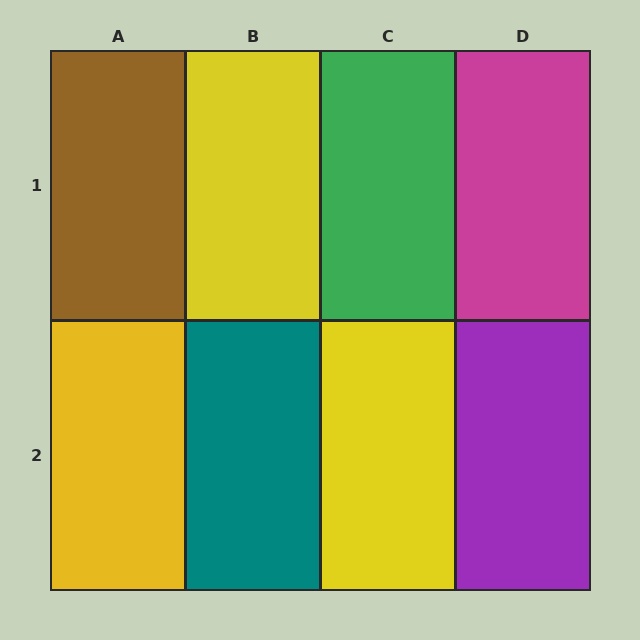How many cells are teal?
1 cell is teal.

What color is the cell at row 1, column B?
Yellow.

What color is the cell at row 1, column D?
Magenta.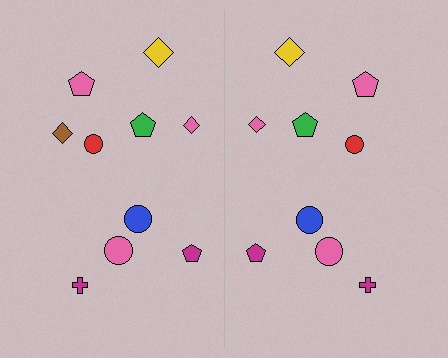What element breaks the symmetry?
A brown diamond is missing from the right side.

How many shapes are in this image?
There are 19 shapes in this image.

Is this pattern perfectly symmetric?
No, the pattern is not perfectly symmetric. A brown diamond is missing from the right side.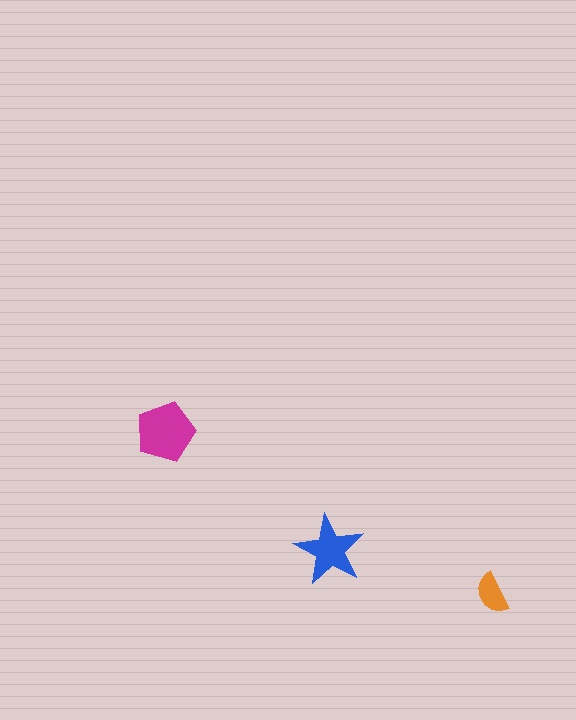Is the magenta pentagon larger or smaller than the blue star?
Larger.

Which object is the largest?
The magenta pentagon.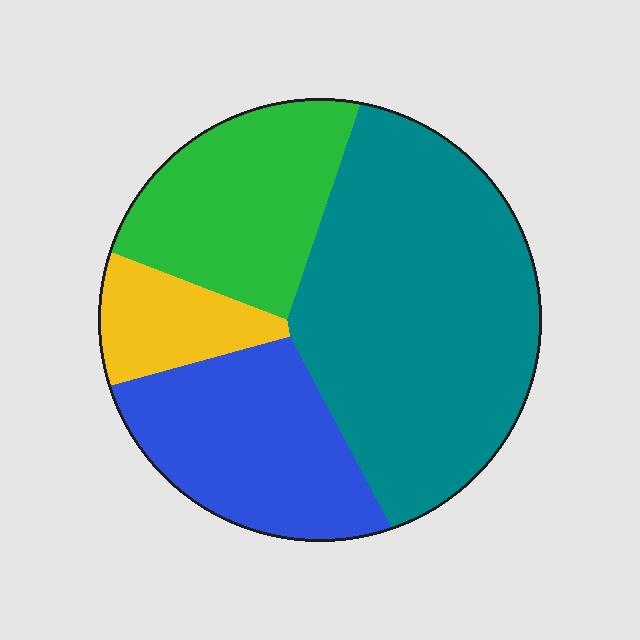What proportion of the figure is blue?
Blue covers 23% of the figure.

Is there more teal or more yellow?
Teal.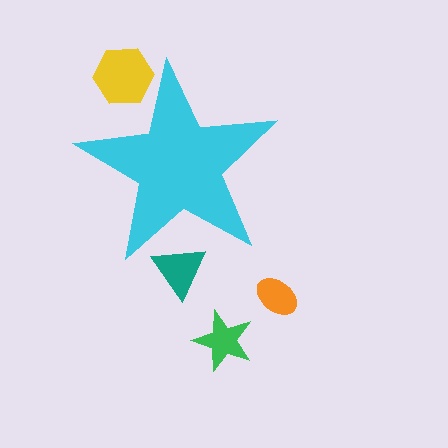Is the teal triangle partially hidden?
Yes, the teal triangle is partially hidden behind the cyan star.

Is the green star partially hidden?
No, the green star is fully visible.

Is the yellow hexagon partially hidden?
Yes, the yellow hexagon is partially hidden behind the cyan star.